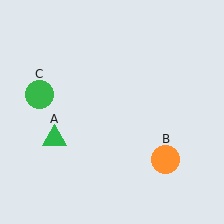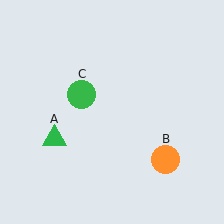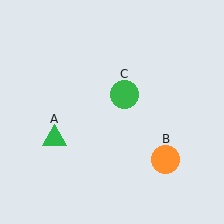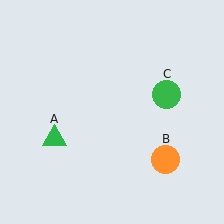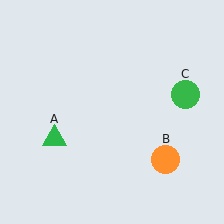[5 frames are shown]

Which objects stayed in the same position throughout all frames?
Green triangle (object A) and orange circle (object B) remained stationary.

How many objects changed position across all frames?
1 object changed position: green circle (object C).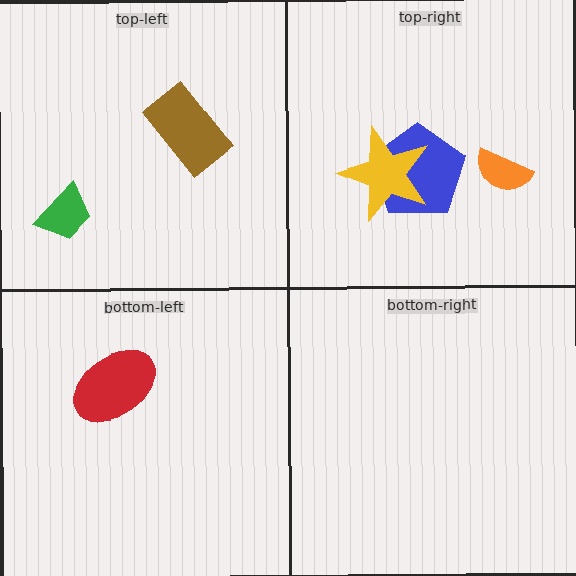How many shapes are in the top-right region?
3.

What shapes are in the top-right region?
The blue pentagon, the yellow star, the orange semicircle.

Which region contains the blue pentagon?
The top-right region.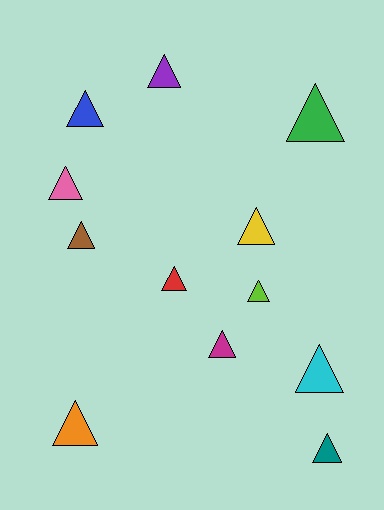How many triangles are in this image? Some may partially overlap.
There are 12 triangles.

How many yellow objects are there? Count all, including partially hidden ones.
There is 1 yellow object.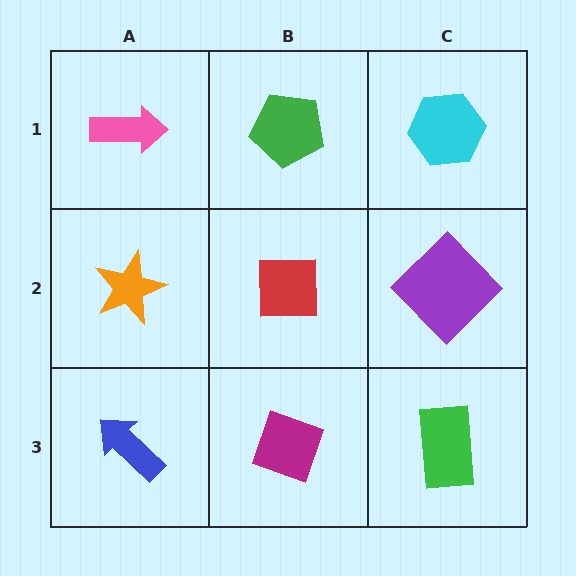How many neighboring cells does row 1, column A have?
2.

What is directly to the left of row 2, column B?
An orange star.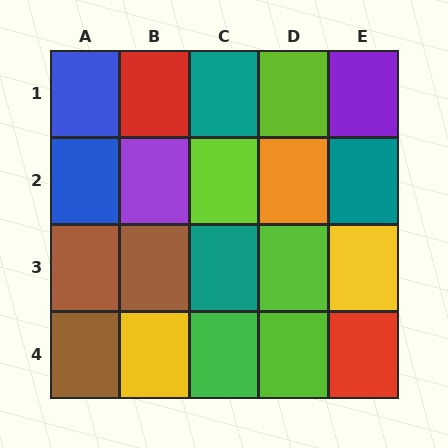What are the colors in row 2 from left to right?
Blue, purple, lime, orange, teal.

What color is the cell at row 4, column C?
Green.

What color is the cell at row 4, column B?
Yellow.